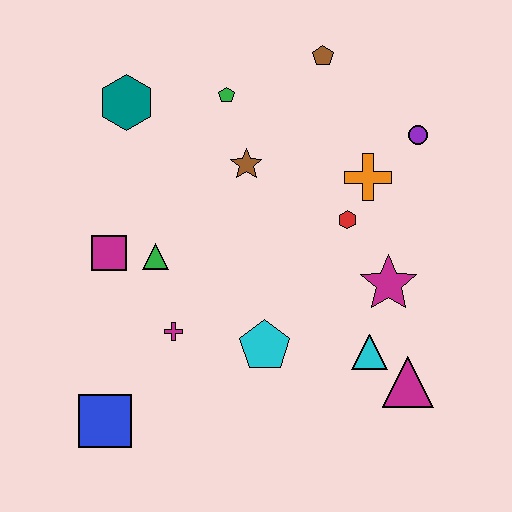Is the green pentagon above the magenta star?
Yes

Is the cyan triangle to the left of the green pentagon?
No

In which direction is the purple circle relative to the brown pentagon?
The purple circle is to the right of the brown pentagon.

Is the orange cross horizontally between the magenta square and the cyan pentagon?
No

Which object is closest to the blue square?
The magenta cross is closest to the blue square.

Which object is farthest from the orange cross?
The blue square is farthest from the orange cross.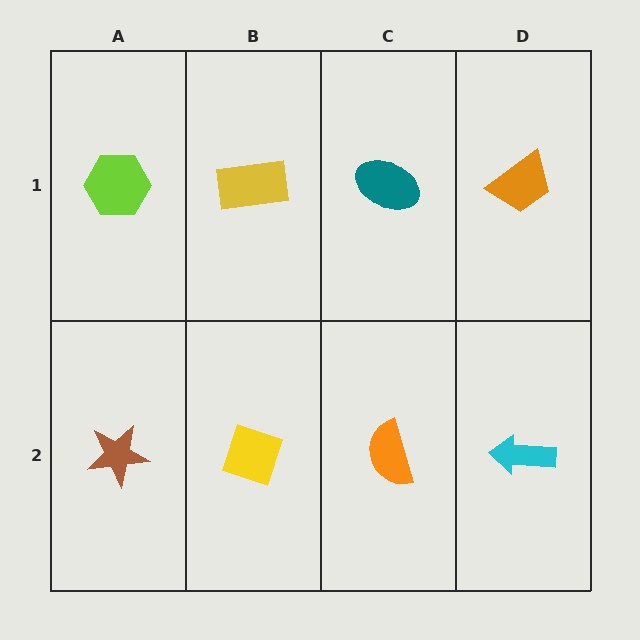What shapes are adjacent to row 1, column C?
An orange semicircle (row 2, column C), a yellow rectangle (row 1, column B), an orange trapezoid (row 1, column D).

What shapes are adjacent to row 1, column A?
A brown star (row 2, column A), a yellow rectangle (row 1, column B).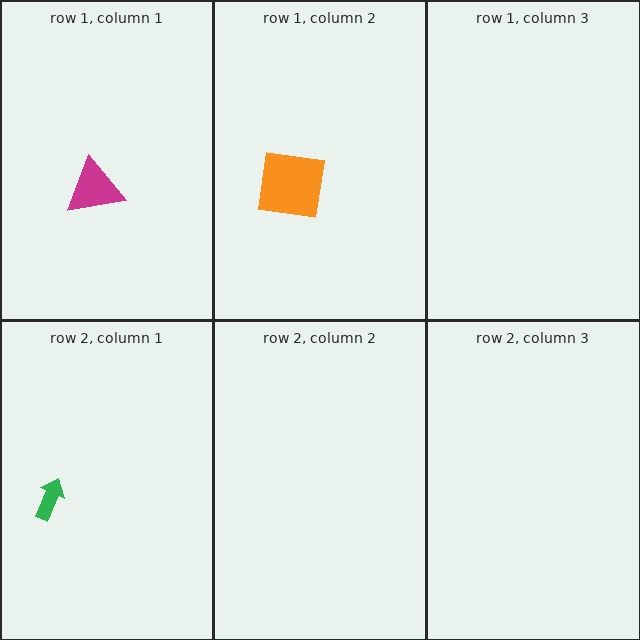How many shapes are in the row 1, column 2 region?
1.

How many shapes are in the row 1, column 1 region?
1.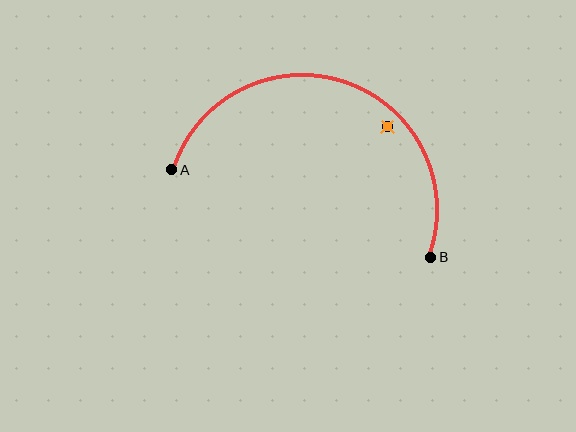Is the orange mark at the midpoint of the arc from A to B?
No — the orange mark does not lie on the arc at all. It sits slightly inside the curve.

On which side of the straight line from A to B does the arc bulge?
The arc bulges above the straight line connecting A and B.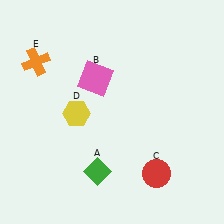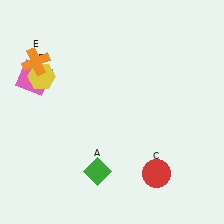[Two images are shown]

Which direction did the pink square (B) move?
The pink square (B) moved left.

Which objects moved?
The objects that moved are: the pink square (B), the yellow hexagon (D).